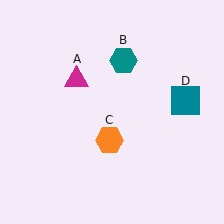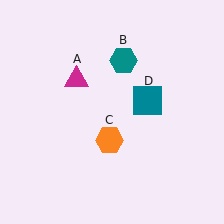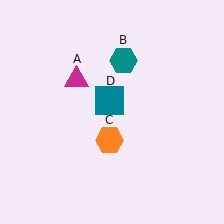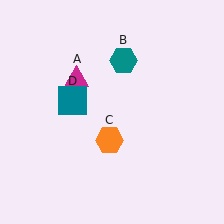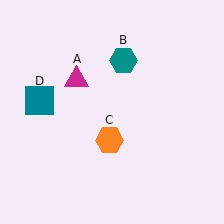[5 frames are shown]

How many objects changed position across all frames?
1 object changed position: teal square (object D).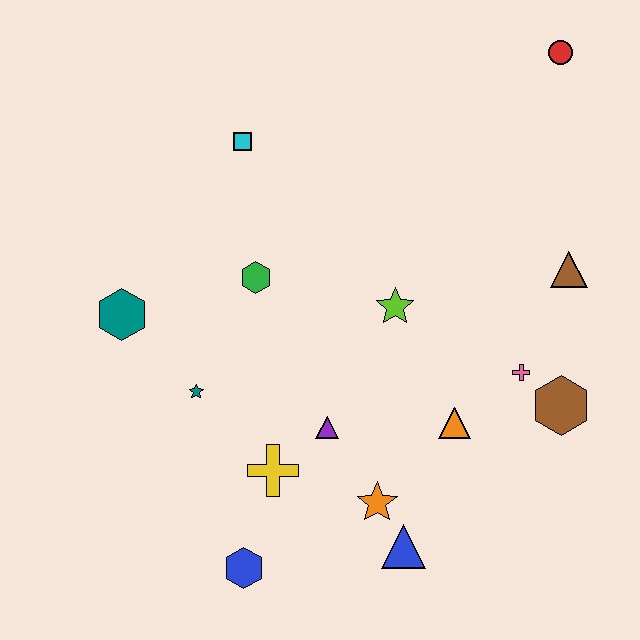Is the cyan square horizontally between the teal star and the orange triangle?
Yes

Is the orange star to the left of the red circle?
Yes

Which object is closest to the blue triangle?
The orange star is closest to the blue triangle.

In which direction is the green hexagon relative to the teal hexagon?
The green hexagon is to the right of the teal hexagon.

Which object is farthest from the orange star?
The red circle is farthest from the orange star.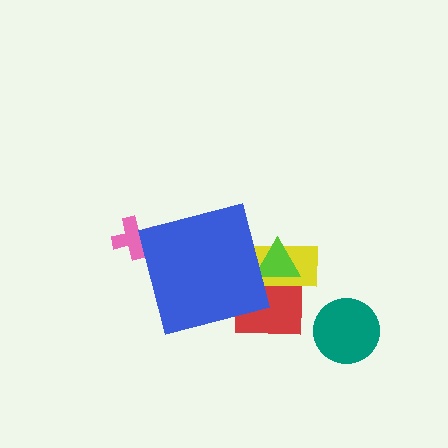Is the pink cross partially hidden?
Yes, the pink cross is partially hidden behind the blue square.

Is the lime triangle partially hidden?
Yes, the lime triangle is partially hidden behind the blue square.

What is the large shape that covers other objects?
A blue square.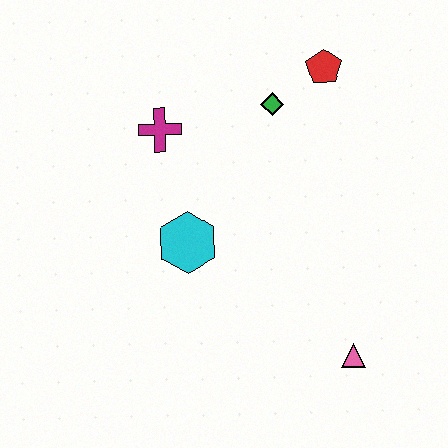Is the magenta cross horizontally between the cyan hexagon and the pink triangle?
No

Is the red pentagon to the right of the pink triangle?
No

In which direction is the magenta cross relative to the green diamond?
The magenta cross is to the left of the green diamond.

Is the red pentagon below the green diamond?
No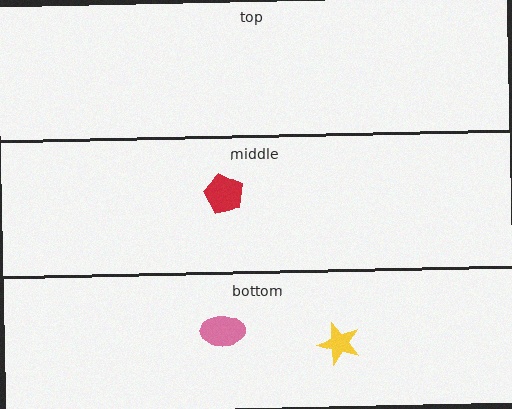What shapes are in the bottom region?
The yellow star, the pink ellipse.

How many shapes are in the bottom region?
2.